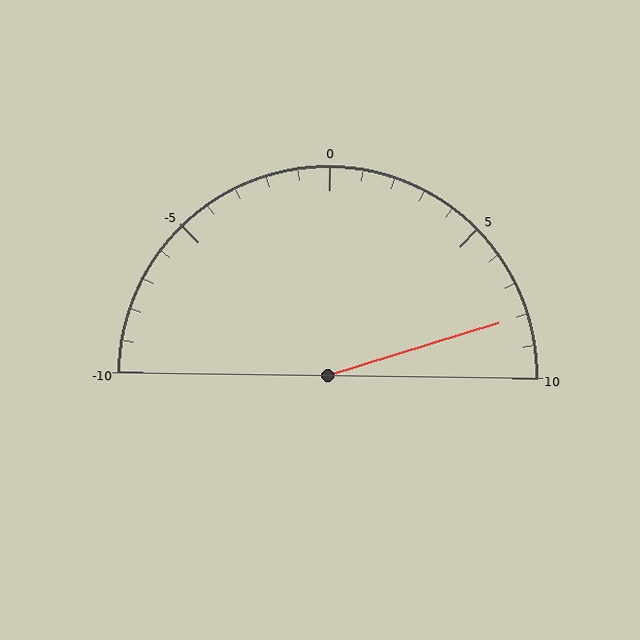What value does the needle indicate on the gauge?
The needle indicates approximately 8.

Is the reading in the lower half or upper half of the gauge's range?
The reading is in the upper half of the range (-10 to 10).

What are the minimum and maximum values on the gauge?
The gauge ranges from -10 to 10.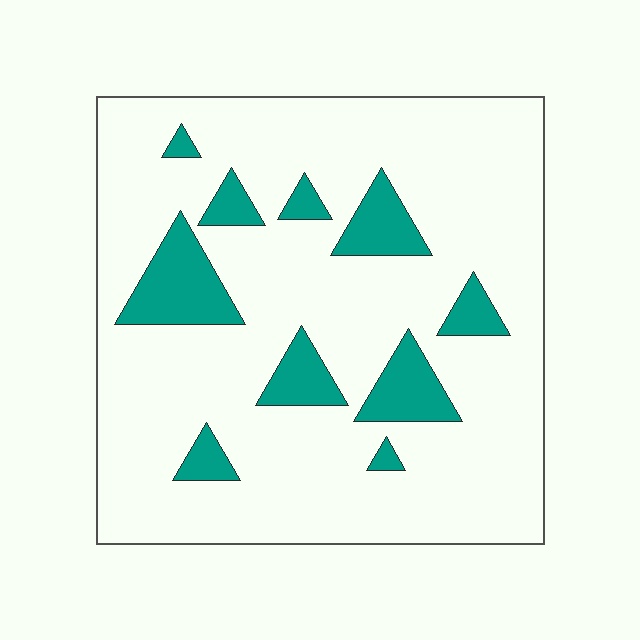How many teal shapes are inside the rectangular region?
10.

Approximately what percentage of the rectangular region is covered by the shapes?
Approximately 15%.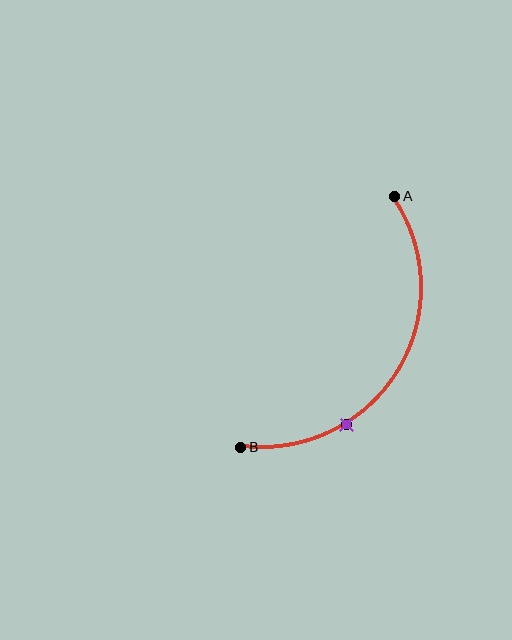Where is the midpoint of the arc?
The arc midpoint is the point on the curve farthest from the straight line joining A and B. It sits to the right of that line.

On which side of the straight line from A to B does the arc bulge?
The arc bulges to the right of the straight line connecting A and B.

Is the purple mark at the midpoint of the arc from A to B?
No. The purple mark lies on the arc but is closer to endpoint B. The arc midpoint would be at the point on the curve equidistant along the arc from both A and B.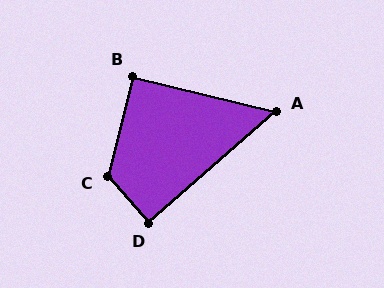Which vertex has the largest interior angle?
C, at approximately 125 degrees.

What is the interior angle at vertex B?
Approximately 90 degrees (approximately right).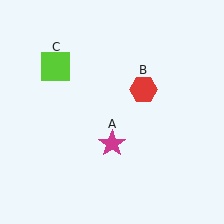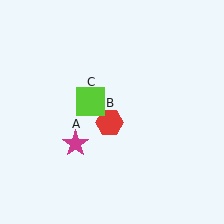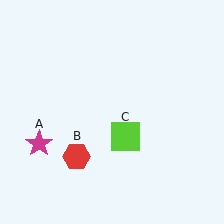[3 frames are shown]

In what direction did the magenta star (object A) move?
The magenta star (object A) moved left.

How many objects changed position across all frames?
3 objects changed position: magenta star (object A), red hexagon (object B), lime square (object C).